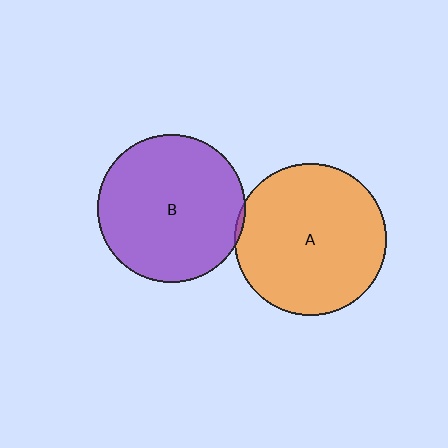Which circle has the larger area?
Circle A (orange).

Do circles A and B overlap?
Yes.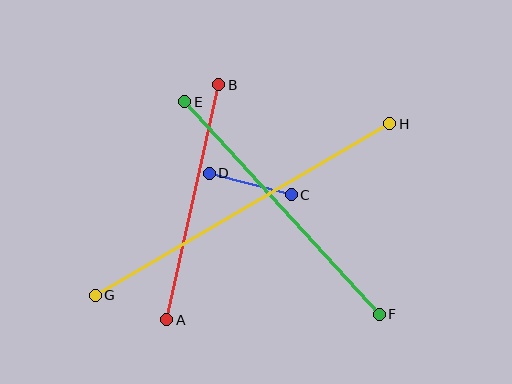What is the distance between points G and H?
The distance is approximately 341 pixels.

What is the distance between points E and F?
The distance is approximately 288 pixels.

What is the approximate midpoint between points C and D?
The midpoint is at approximately (250, 184) pixels.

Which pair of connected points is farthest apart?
Points G and H are farthest apart.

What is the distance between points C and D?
The distance is approximately 85 pixels.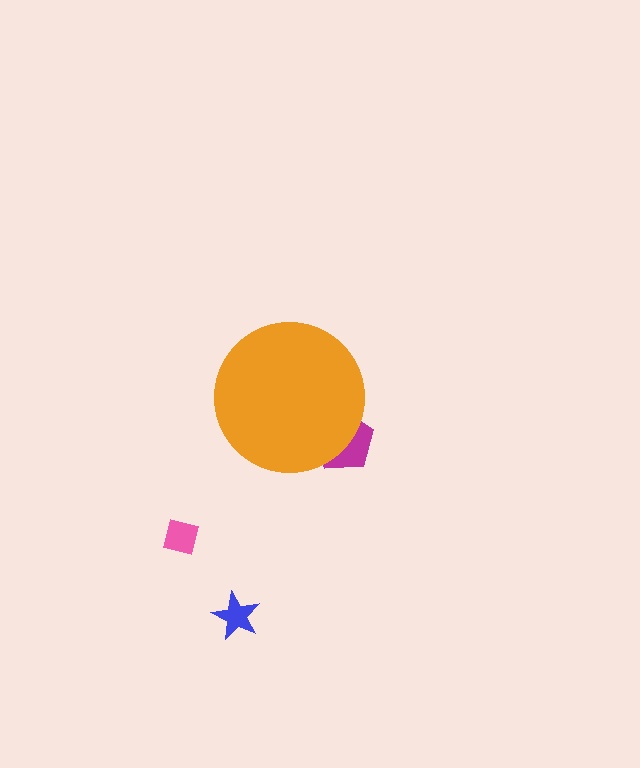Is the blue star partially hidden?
No, the blue star is fully visible.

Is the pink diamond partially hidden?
No, the pink diamond is fully visible.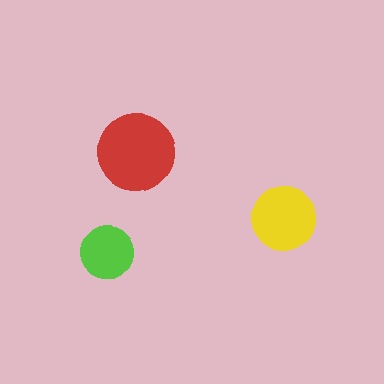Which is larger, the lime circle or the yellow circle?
The yellow one.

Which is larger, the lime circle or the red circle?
The red one.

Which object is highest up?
The red circle is topmost.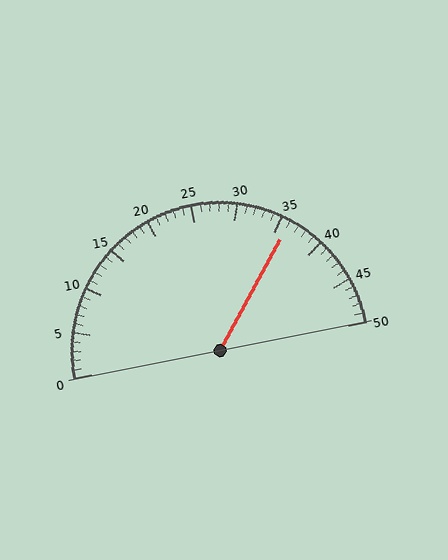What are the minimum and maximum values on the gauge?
The gauge ranges from 0 to 50.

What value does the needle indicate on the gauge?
The needle indicates approximately 36.